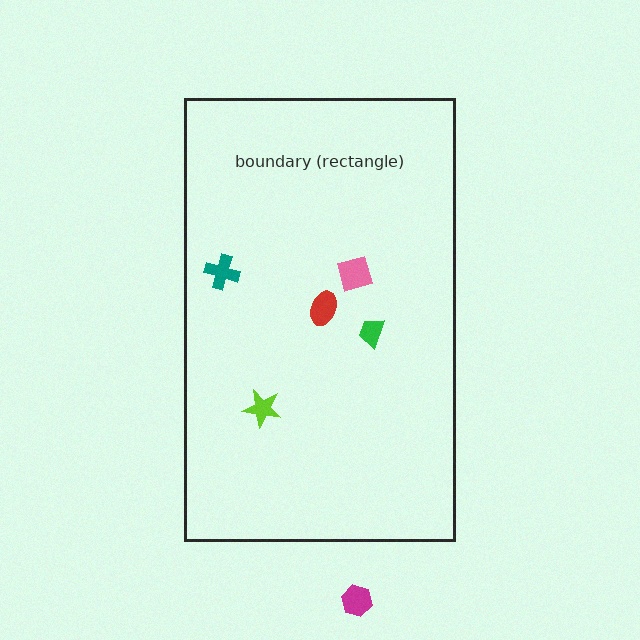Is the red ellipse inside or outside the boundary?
Inside.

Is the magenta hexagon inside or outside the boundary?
Outside.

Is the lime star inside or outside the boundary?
Inside.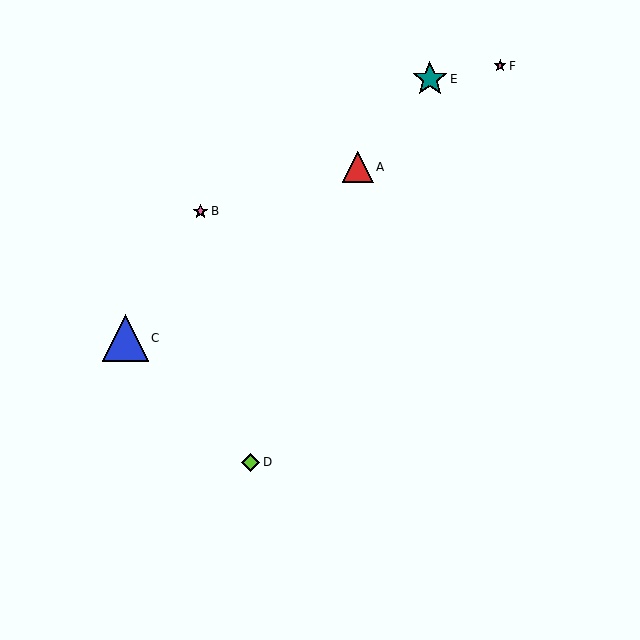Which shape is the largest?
The blue triangle (labeled C) is the largest.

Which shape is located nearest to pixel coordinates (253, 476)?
The lime diamond (labeled D) at (251, 462) is nearest to that location.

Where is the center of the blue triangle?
The center of the blue triangle is at (125, 338).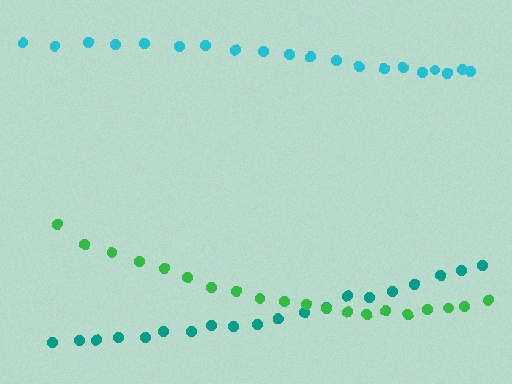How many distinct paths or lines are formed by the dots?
There are 3 distinct paths.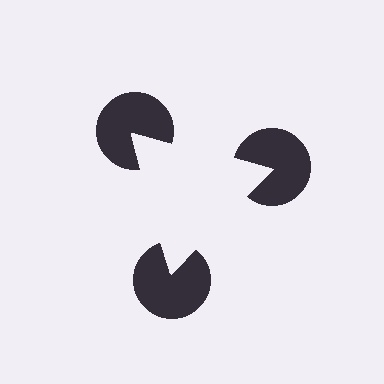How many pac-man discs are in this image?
There are 3 — one at each vertex of the illusory triangle.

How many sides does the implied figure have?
3 sides.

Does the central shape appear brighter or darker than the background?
It typically appears slightly brighter than the background, even though no actual brightness change is drawn.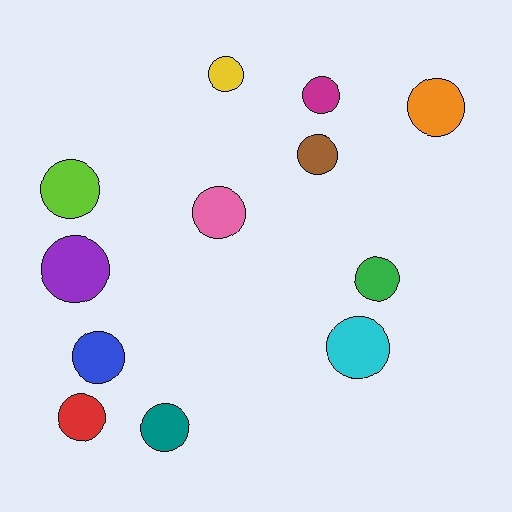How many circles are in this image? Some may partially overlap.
There are 12 circles.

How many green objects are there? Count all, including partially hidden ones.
There is 1 green object.